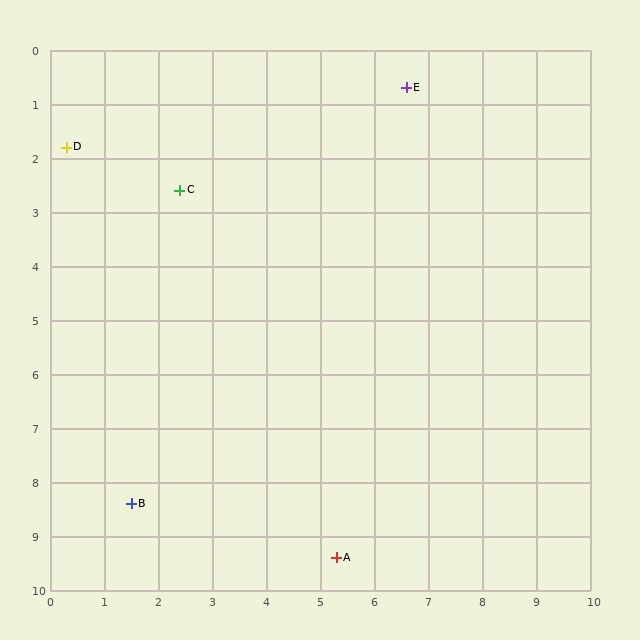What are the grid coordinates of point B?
Point B is at approximately (1.5, 8.4).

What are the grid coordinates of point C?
Point C is at approximately (2.4, 2.6).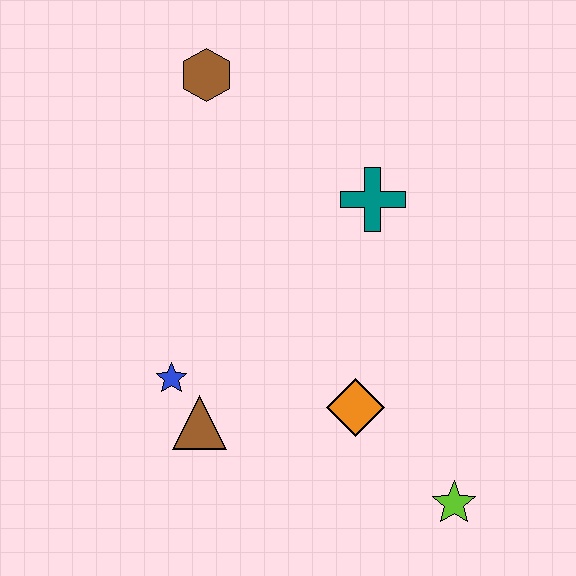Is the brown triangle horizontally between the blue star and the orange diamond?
Yes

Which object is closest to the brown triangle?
The blue star is closest to the brown triangle.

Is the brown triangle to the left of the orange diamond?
Yes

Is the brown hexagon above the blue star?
Yes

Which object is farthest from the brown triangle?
The brown hexagon is farthest from the brown triangle.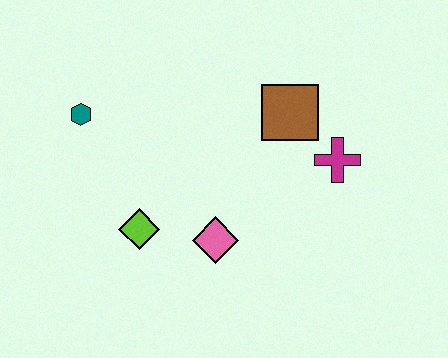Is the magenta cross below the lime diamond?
No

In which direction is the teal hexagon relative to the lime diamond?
The teal hexagon is above the lime diamond.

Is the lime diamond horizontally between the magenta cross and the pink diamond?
No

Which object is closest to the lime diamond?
The pink diamond is closest to the lime diamond.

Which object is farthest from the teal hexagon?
The magenta cross is farthest from the teal hexagon.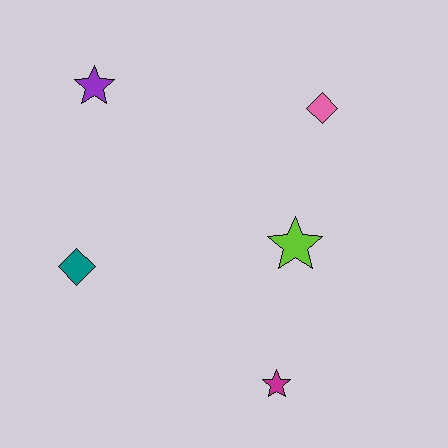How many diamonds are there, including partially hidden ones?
There are 2 diamonds.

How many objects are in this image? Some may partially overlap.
There are 5 objects.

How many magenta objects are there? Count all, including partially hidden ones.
There is 1 magenta object.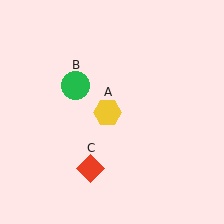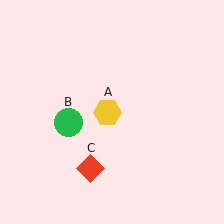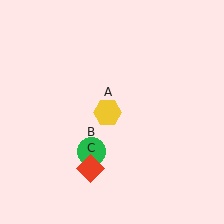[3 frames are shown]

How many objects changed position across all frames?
1 object changed position: green circle (object B).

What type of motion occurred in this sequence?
The green circle (object B) rotated counterclockwise around the center of the scene.